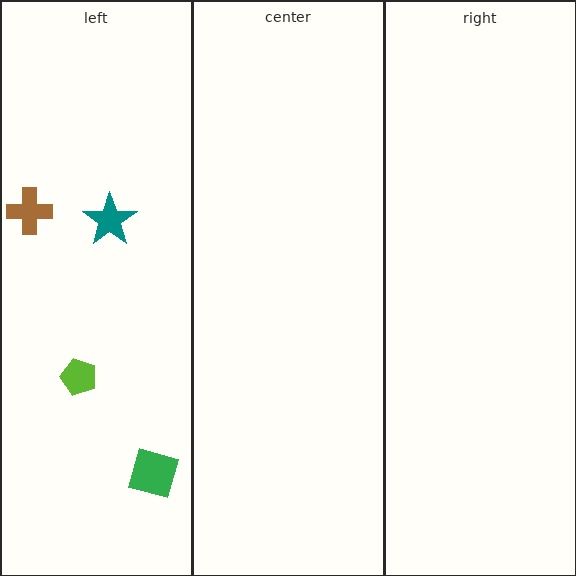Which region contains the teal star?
The left region.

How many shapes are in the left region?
4.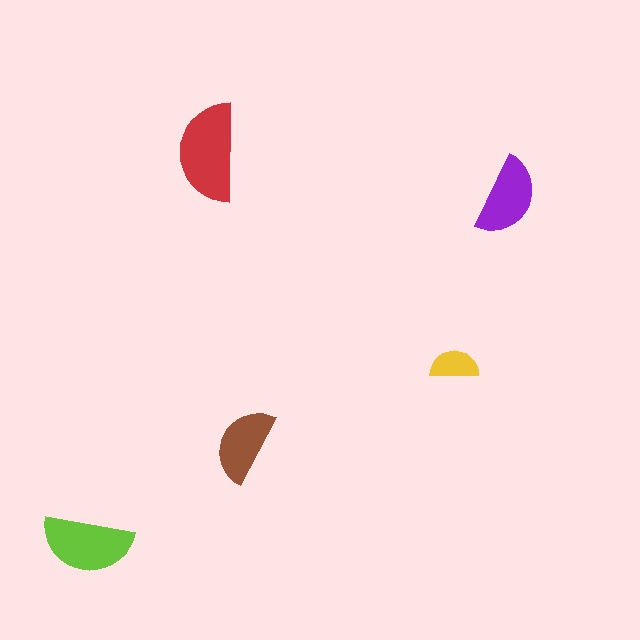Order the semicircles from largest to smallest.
the red one, the lime one, the purple one, the brown one, the yellow one.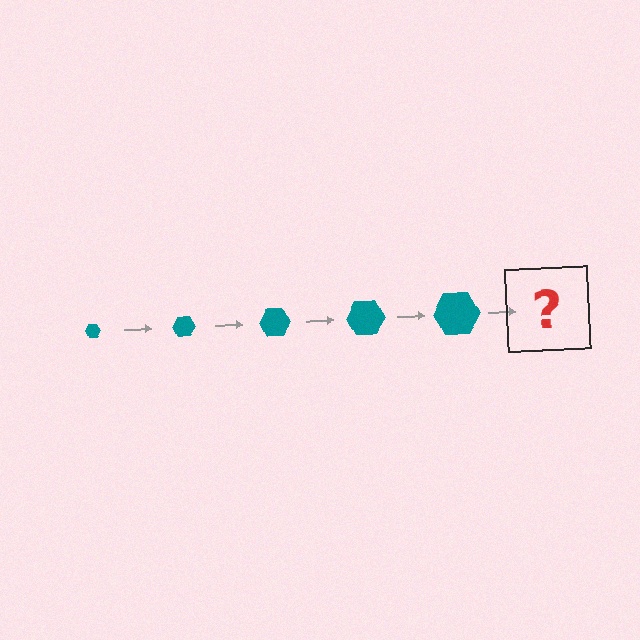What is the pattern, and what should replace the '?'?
The pattern is that the hexagon gets progressively larger each step. The '?' should be a teal hexagon, larger than the previous one.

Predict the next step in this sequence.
The next step is a teal hexagon, larger than the previous one.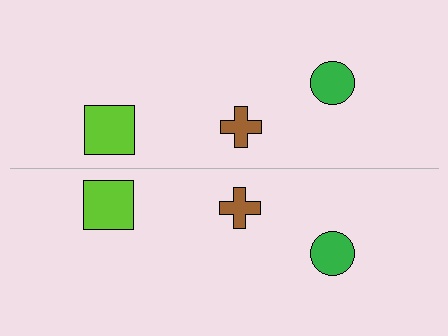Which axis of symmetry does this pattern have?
The pattern has a horizontal axis of symmetry running through the center of the image.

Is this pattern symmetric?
Yes, this pattern has bilateral (reflection) symmetry.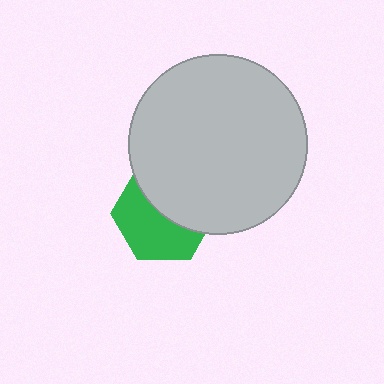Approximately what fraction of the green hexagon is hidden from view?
Roughly 48% of the green hexagon is hidden behind the light gray circle.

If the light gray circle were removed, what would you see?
You would see the complete green hexagon.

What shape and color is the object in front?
The object in front is a light gray circle.